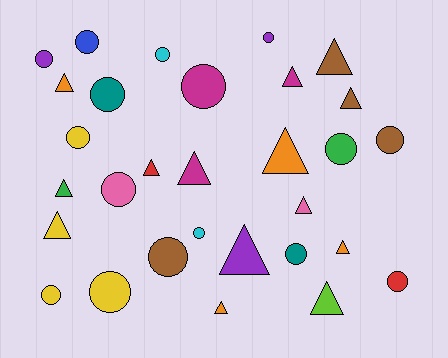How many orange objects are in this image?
There are 4 orange objects.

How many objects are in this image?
There are 30 objects.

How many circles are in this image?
There are 16 circles.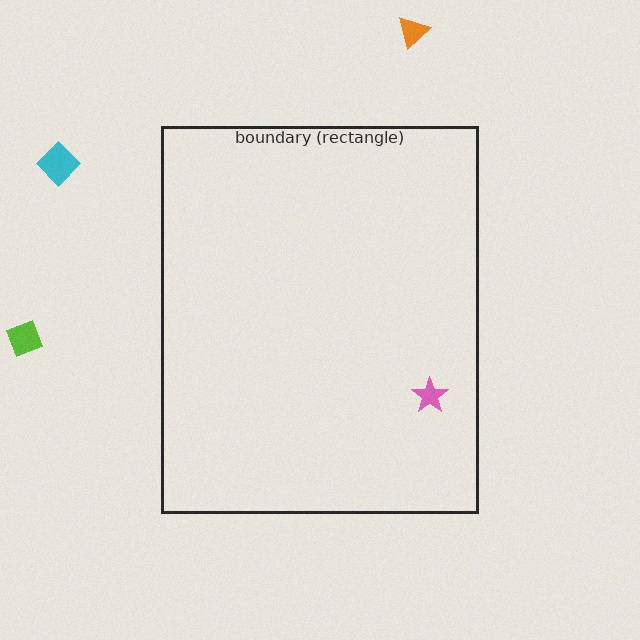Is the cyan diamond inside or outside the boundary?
Outside.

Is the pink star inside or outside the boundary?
Inside.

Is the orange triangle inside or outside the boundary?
Outside.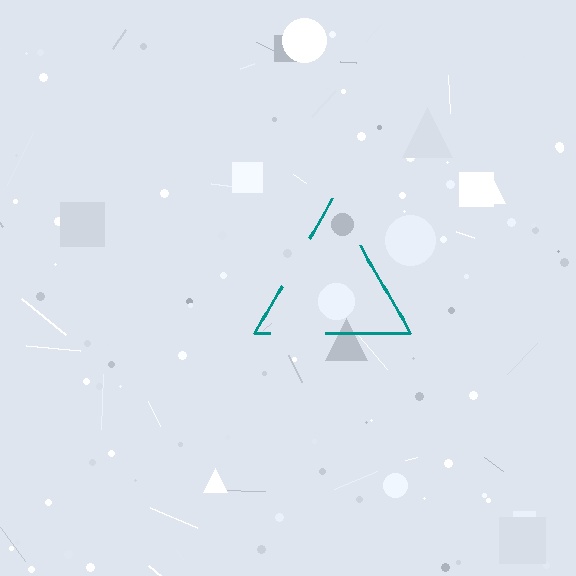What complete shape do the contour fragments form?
The contour fragments form a triangle.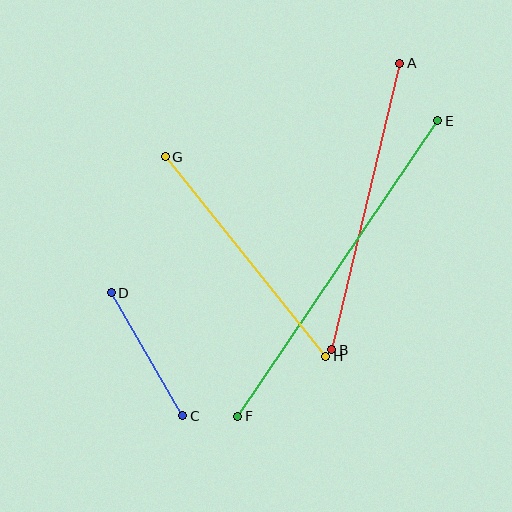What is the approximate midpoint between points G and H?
The midpoint is at approximately (245, 256) pixels.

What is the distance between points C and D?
The distance is approximately 142 pixels.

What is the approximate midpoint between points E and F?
The midpoint is at approximately (338, 269) pixels.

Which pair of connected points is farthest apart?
Points E and F are farthest apart.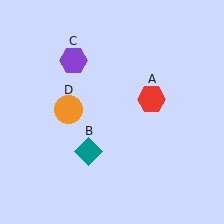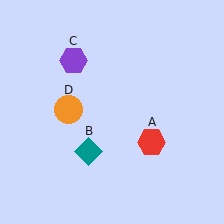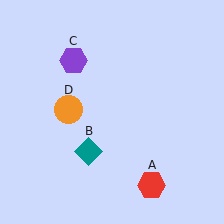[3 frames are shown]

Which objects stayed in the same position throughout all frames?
Teal diamond (object B) and purple hexagon (object C) and orange circle (object D) remained stationary.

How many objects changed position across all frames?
1 object changed position: red hexagon (object A).